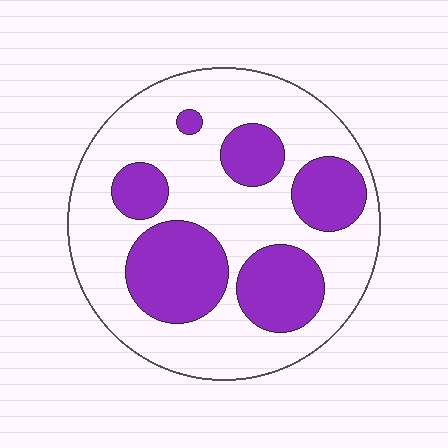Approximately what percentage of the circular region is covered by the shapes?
Approximately 35%.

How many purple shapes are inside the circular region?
6.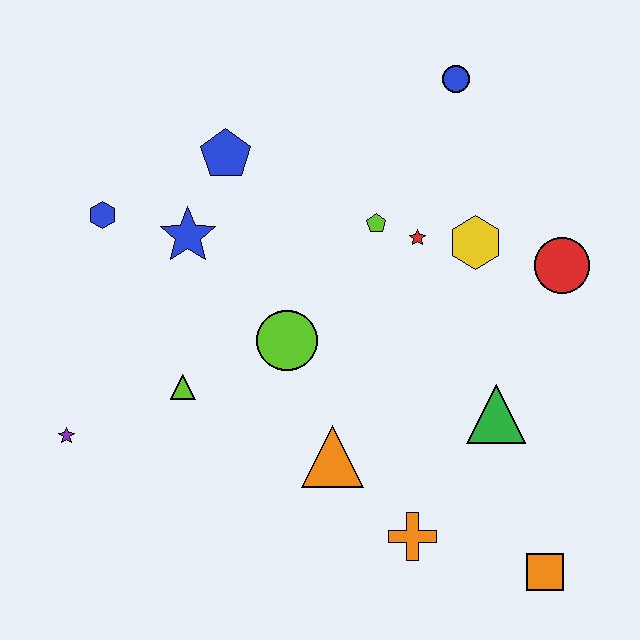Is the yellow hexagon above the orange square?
Yes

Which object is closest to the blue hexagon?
The blue star is closest to the blue hexagon.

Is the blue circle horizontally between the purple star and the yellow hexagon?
Yes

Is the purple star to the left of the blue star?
Yes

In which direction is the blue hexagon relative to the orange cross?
The blue hexagon is above the orange cross.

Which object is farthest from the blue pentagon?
The orange square is farthest from the blue pentagon.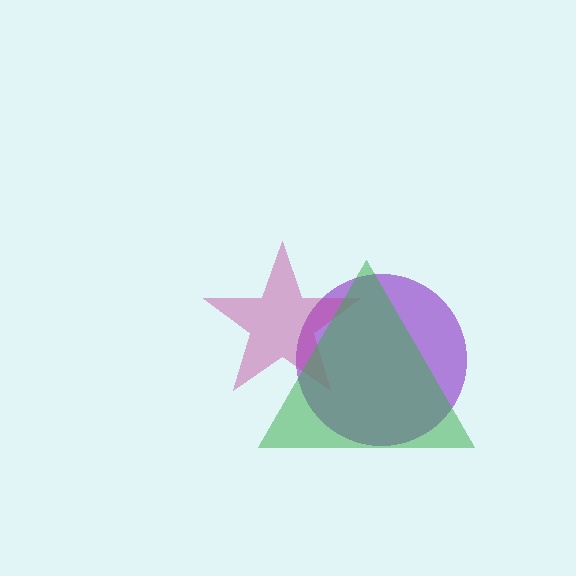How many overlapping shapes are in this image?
There are 3 overlapping shapes in the image.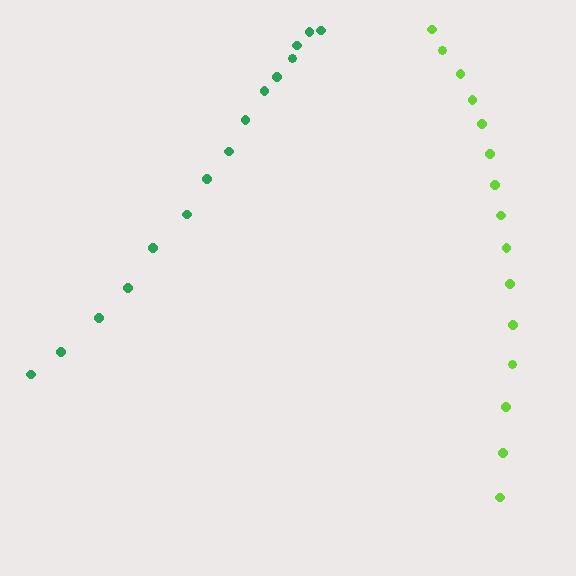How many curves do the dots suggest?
There are 2 distinct paths.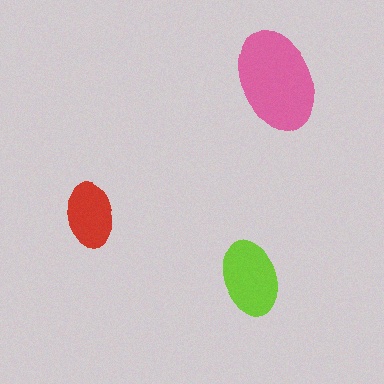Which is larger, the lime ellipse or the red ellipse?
The lime one.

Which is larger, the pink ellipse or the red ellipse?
The pink one.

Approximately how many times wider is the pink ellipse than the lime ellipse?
About 1.5 times wider.